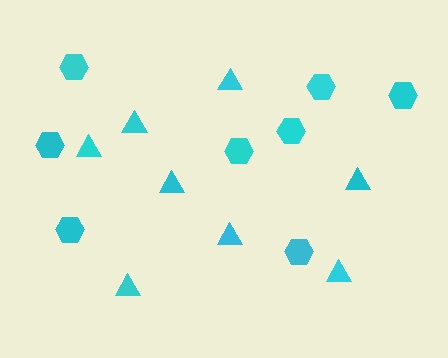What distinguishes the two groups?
There are 2 groups: one group of hexagons (8) and one group of triangles (8).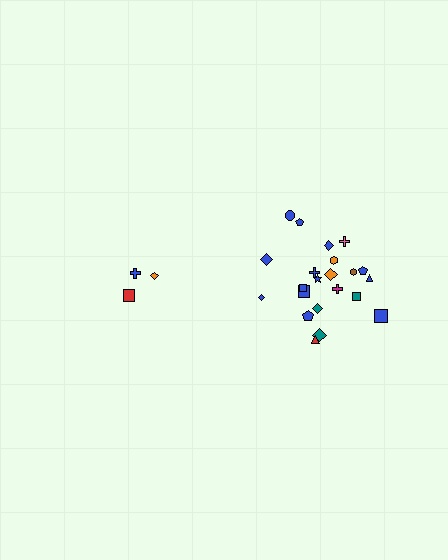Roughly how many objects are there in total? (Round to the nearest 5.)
Roughly 25 objects in total.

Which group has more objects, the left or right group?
The right group.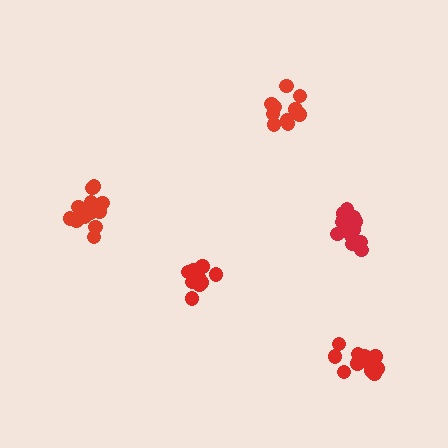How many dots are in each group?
Group 1: 14 dots, Group 2: 10 dots, Group 3: 10 dots, Group 4: 15 dots, Group 5: 15 dots (64 total).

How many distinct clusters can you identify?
There are 5 distinct clusters.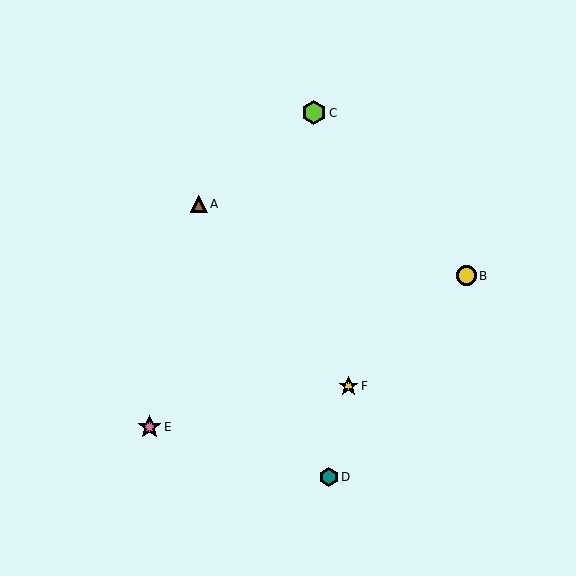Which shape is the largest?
The lime hexagon (labeled C) is the largest.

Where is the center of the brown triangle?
The center of the brown triangle is at (199, 204).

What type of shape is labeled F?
Shape F is a yellow star.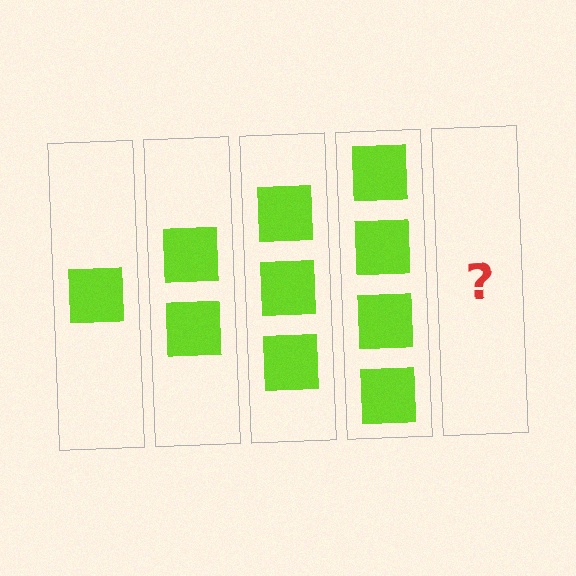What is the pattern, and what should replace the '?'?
The pattern is that each step adds one more square. The '?' should be 5 squares.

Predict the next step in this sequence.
The next step is 5 squares.